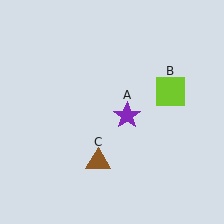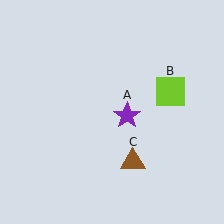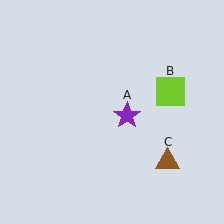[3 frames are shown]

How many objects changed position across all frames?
1 object changed position: brown triangle (object C).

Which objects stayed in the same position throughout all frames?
Purple star (object A) and lime square (object B) remained stationary.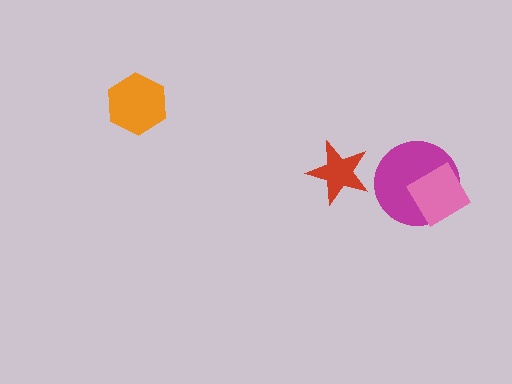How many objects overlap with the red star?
0 objects overlap with the red star.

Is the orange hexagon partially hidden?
No, no other shape covers it.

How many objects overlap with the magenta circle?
1 object overlaps with the magenta circle.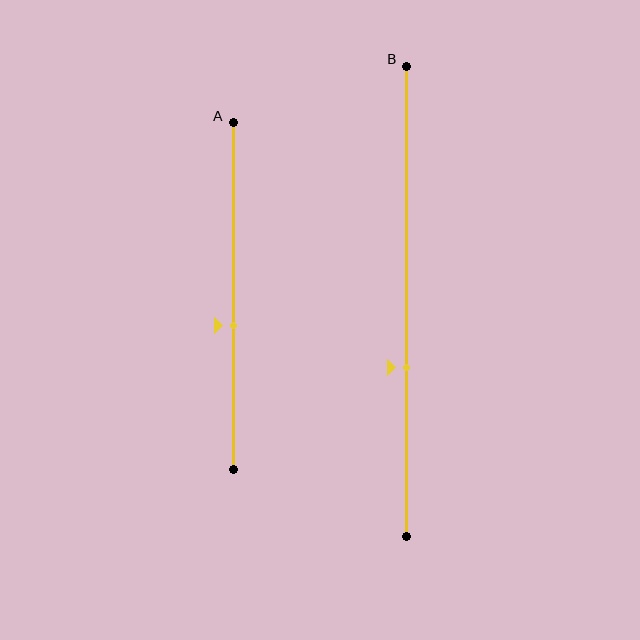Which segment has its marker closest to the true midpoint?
Segment A has its marker closest to the true midpoint.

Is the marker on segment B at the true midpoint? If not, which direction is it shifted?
No, the marker on segment B is shifted downward by about 14% of the segment length.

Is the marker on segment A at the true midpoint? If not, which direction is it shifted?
No, the marker on segment A is shifted downward by about 8% of the segment length.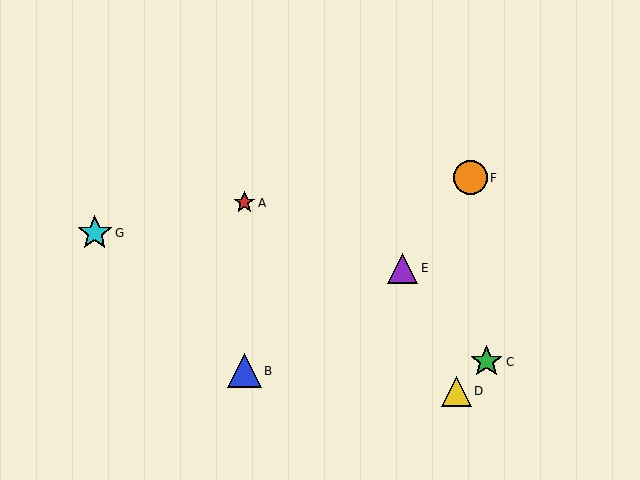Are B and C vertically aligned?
No, B is at x≈244 and C is at x≈486.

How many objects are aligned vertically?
2 objects (A, B) are aligned vertically.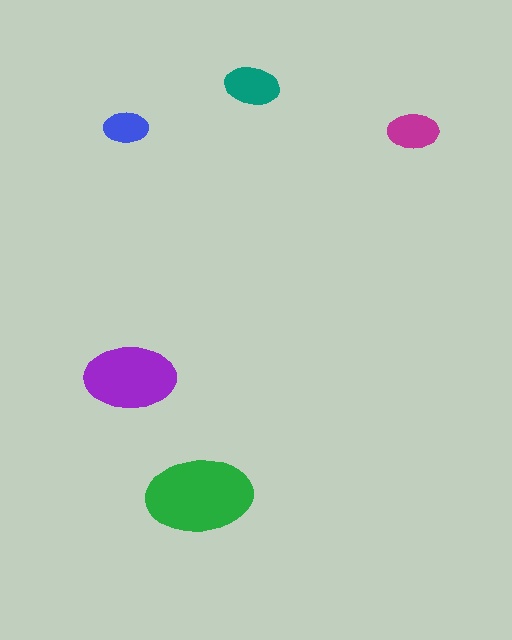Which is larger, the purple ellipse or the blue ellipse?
The purple one.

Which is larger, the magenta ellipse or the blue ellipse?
The magenta one.